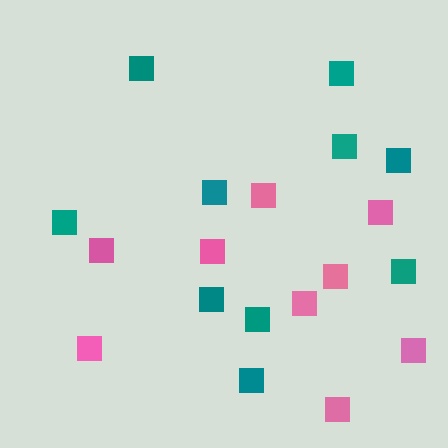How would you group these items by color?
There are 2 groups: one group of teal squares (10) and one group of pink squares (9).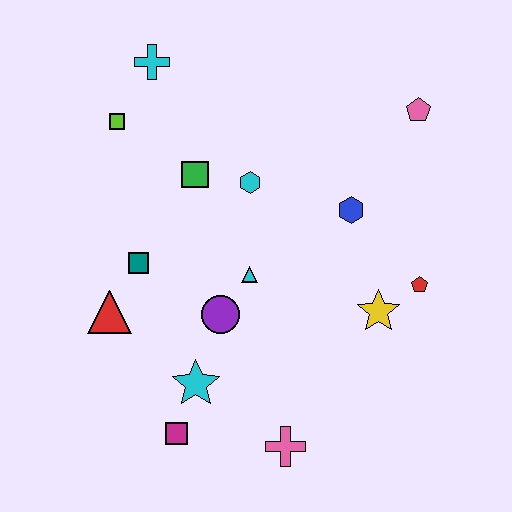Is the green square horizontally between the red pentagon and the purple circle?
No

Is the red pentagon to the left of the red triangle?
No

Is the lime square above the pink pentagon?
No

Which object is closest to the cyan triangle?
The purple circle is closest to the cyan triangle.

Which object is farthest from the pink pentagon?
The magenta square is farthest from the pink pentagon.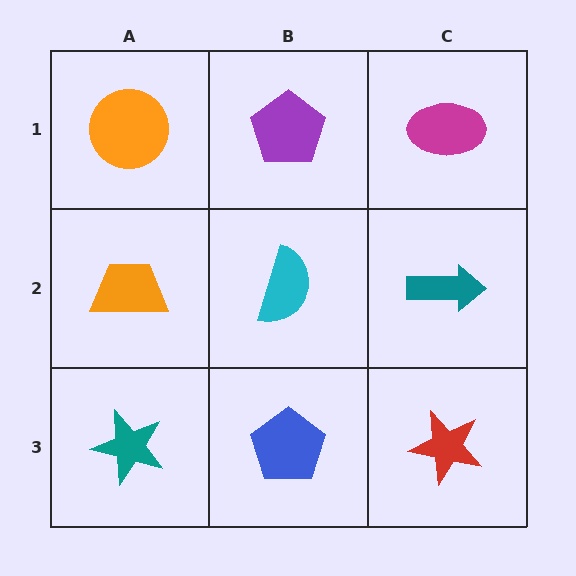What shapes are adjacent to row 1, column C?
A teal arrow (row 2, column C), a purple pentagon (row 1, column B).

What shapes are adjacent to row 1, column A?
An orange trapezoid (row 2, column A), a purple pentagon (row 1, column B).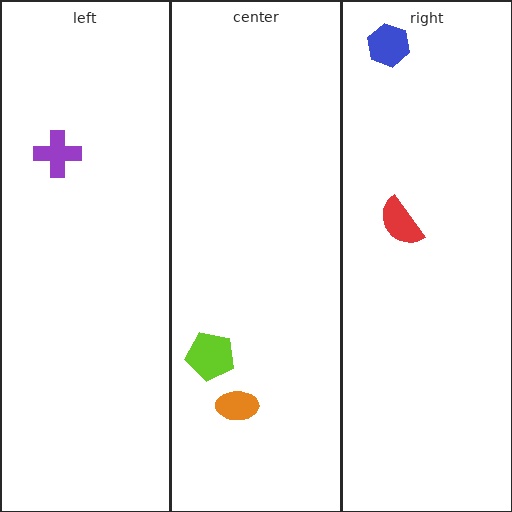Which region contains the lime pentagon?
The center region.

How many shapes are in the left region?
1.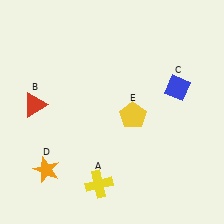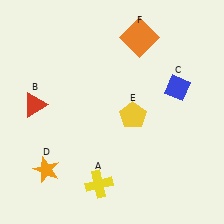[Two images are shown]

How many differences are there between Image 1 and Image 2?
There is 1 difference between the two images.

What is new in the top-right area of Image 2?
An orange square (F) was added in the top-right area of Image 2.